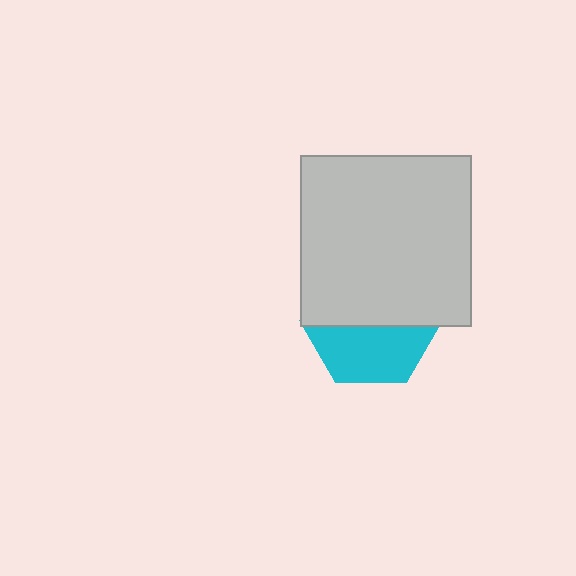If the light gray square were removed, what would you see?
You would see the complete cyan hexagon.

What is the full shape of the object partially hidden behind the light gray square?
The partially hidden object is a cyan hexagon.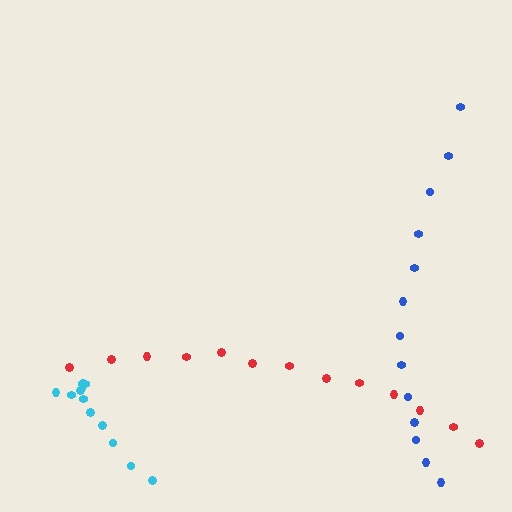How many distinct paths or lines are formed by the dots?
There are 3 distinct paths.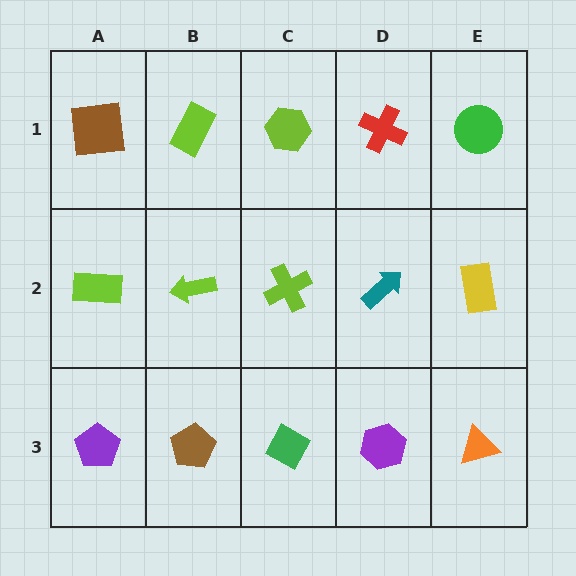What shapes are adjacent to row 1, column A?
A lime rectangle (row 2, column A), a lime rectangle (row 1, column B).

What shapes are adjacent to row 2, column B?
A lime rectangle (row 1, column B), a brown pentagon (row 3, column B), a lime rectangle (row 2, column A), a lime cross (row 2, column C).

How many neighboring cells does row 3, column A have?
2.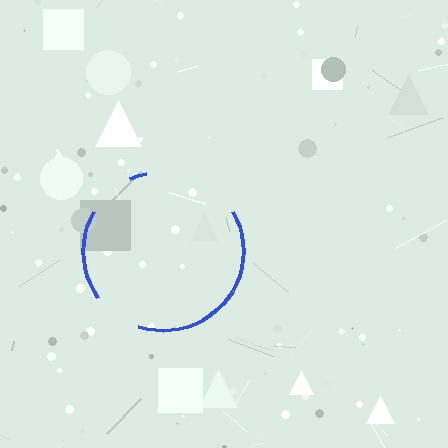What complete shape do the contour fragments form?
The contour fragments form a circle.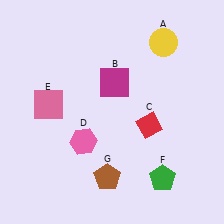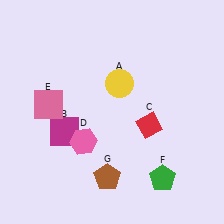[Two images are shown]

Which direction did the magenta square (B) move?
The magenta square (B) moved left.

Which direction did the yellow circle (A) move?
The yellow circle (A) moved left.